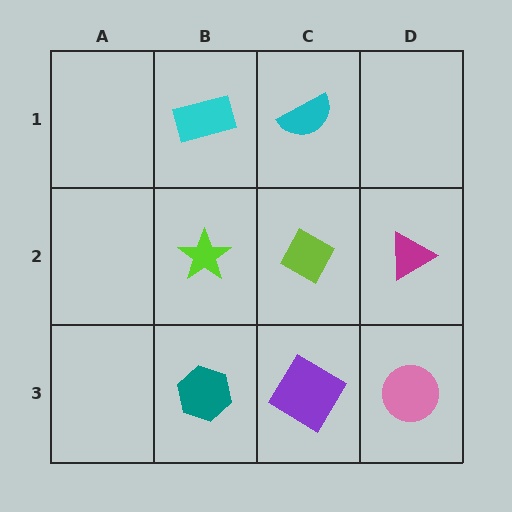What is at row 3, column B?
A teal hexagon.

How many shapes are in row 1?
2 shapes.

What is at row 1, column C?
A cyan semicircle.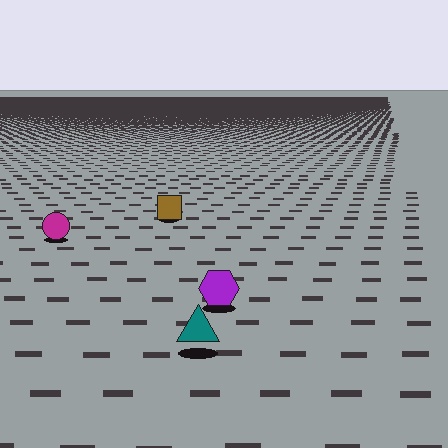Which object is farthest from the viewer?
The brown square is farthest from the viewer. It appears smaller and the ground texture around it is denser.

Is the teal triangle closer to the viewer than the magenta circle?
Yes. The teal triangle is closer — you can tell from the texture gradient: the ground texture is coarser near it.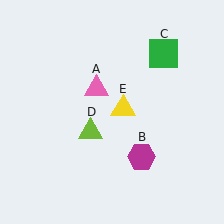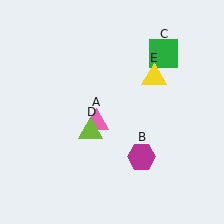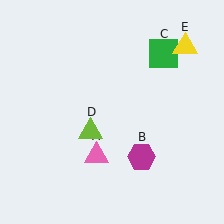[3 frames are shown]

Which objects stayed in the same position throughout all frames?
Magenta hexagon (object B) and green square (object C) and lime triangle (object D) remained stationary.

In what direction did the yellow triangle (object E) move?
The yellow triangle (object E) moved up and to the right.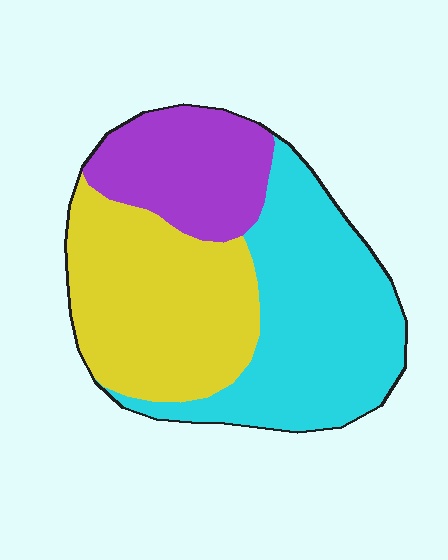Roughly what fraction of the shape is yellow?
Yellow takes up about three eighths (3/8) of the shape.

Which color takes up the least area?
Purple, at roughly 20%.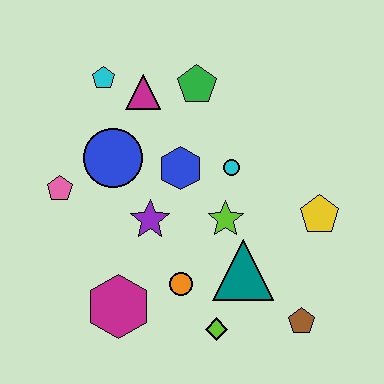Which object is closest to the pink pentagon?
The blue circle is closest to the pink pentagon.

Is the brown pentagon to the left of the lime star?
No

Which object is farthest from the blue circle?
The brown pentagon is farthest from the blue circle.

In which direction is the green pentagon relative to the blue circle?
The green pentagon is to the right of the blue circle.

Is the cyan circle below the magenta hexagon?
No